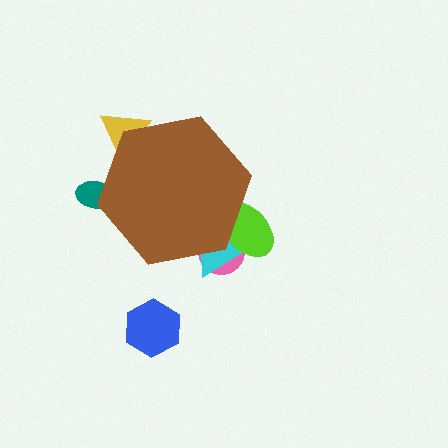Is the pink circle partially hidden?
Yes, the pink circle is partially hidden behind the brown hexagon.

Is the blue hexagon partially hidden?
No, the blue hexagon is fully visible.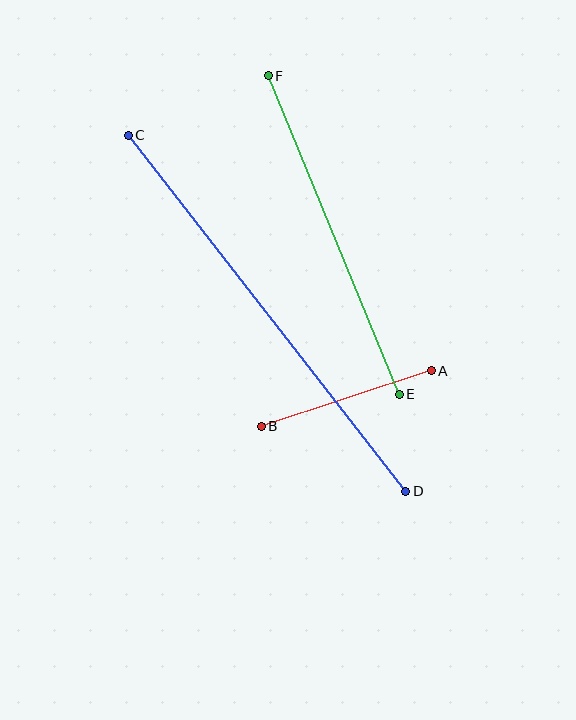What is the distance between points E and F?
The distance is approximately 345 pixels.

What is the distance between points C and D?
The distance is approximately 451 pixels.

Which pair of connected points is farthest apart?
Points C and D are farthest apart.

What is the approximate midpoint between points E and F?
The midpoint is at approximately (334, 235) pixels.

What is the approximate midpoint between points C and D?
The midpoint is at approximately (267, 313) pixels.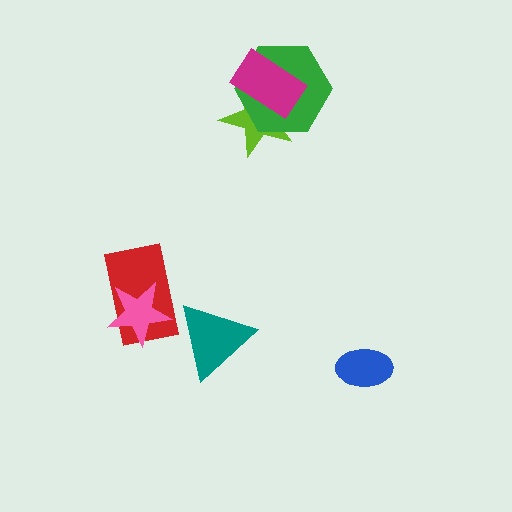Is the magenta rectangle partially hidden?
No, no other shape covers it.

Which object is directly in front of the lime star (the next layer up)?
The green hexagon is directly in front of the lime star.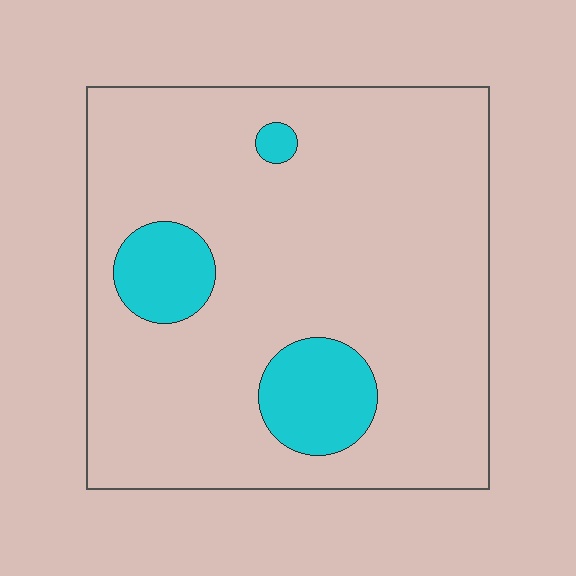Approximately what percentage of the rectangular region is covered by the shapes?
Approximately 15%.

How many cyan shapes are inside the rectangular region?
3.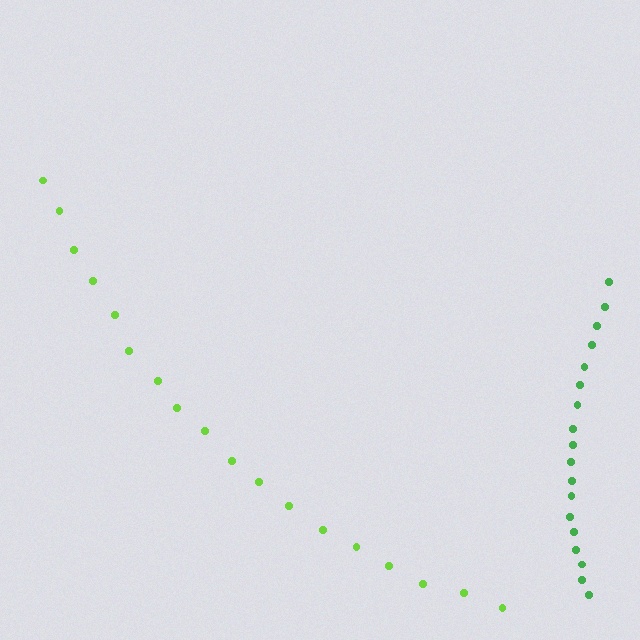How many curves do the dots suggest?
There are 2 distinct paths.